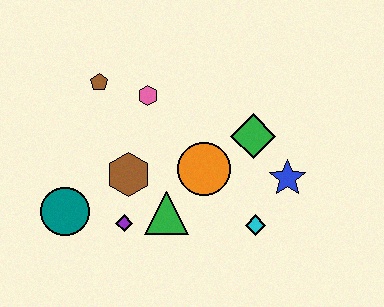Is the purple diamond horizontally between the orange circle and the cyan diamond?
No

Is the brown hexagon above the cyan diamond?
Yes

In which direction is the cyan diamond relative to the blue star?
The cyan diamond is below the blue star.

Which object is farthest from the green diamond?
The teal circle is farthest from the green diamond.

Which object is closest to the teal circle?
The purple diamond is closest to the teal circle.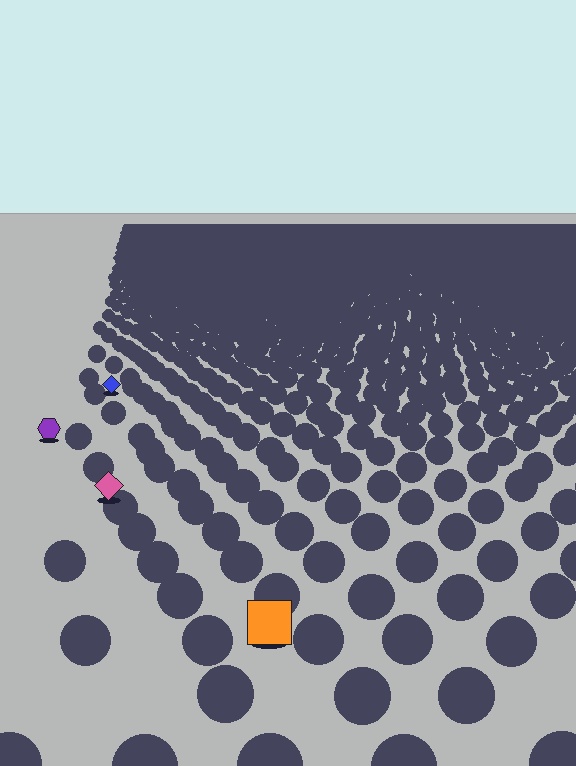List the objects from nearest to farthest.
From nearest to farthest: the orange square, the pink diamond, the purple hexagon, the blue diamond.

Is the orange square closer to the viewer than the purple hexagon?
Yes. The orange square is closer — you can tell from the texture gradient: the ground texture is coarser near it.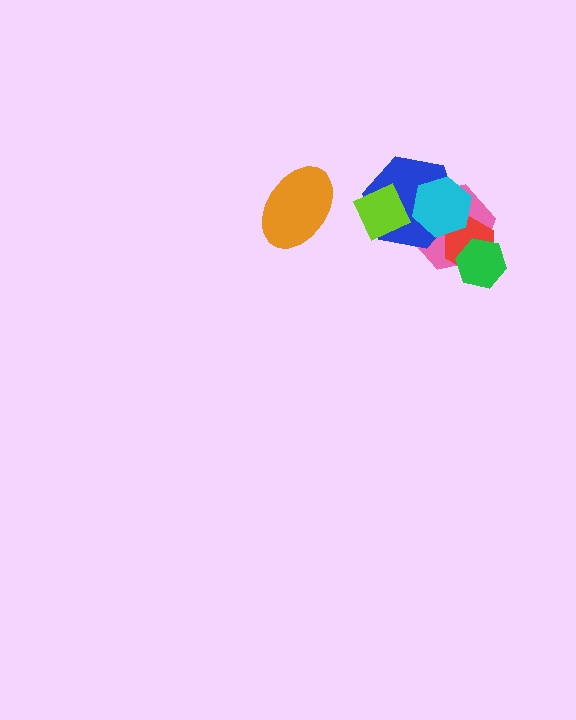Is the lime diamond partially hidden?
No, no other shape covers it.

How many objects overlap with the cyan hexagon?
3 objects overlap with the cyan hexagon.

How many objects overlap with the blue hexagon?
3 objects overlap with the blue hexagon.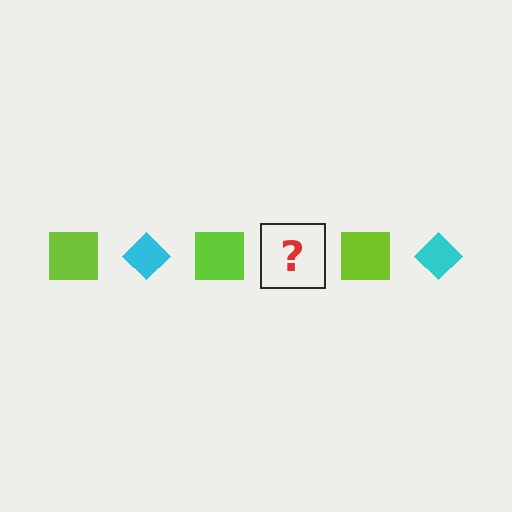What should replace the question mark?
The question mark should be replaced with a cyan diamond.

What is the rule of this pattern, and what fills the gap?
The rule is that the pattern alternates between lime square and cyan diamond. The gap should be filled with a cyan diamond.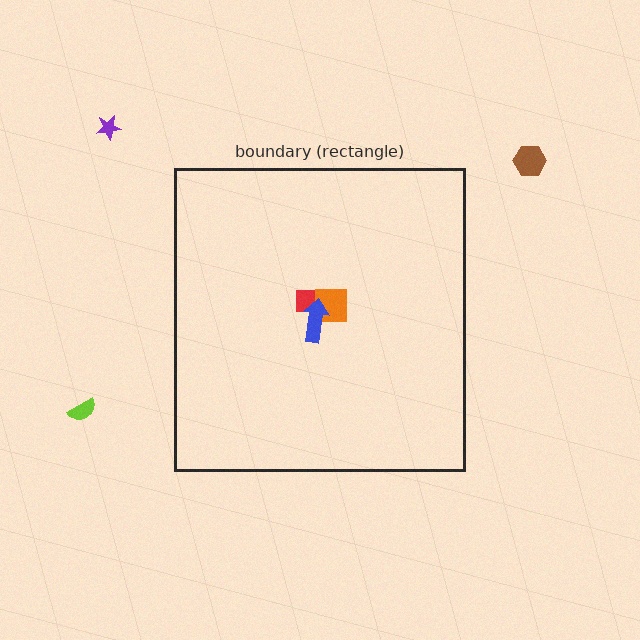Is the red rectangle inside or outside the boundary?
Inside.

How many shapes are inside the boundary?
3 inside, 3 outside.